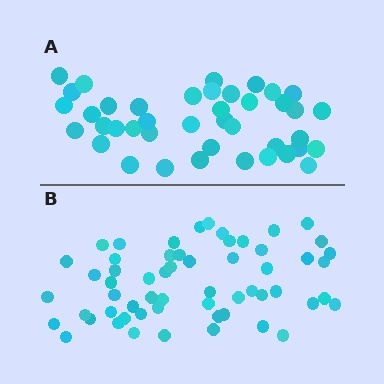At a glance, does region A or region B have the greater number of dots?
Region B (the bottom region) has more dots.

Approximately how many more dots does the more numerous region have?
Region B has approximately 15 more dots than region A.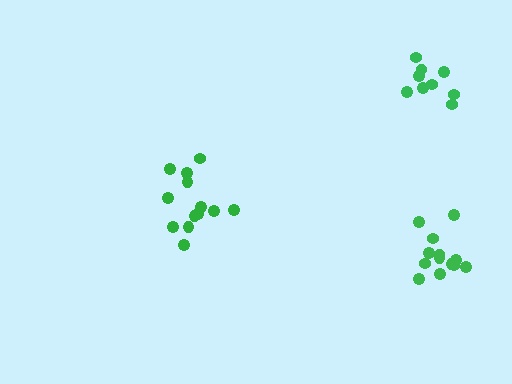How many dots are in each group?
Group 1: 9 dots, Group 2: 13 dots, Group 3: 13 dots (35 total).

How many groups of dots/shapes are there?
There are 3 groups.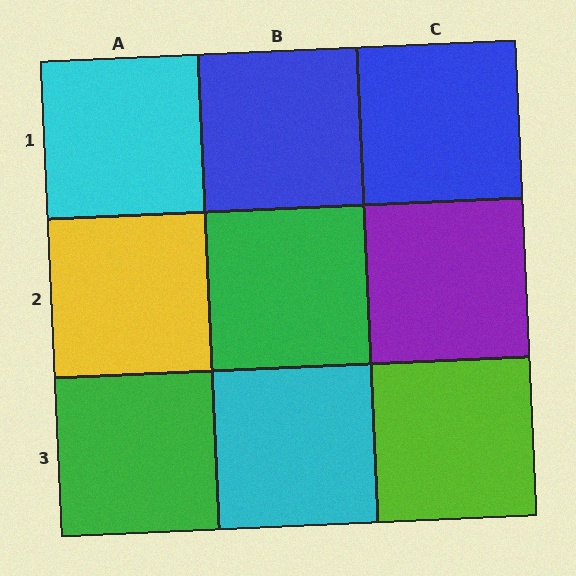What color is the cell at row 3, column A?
Green.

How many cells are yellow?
1 cell is yellow.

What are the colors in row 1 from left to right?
Cyan, blue, blue.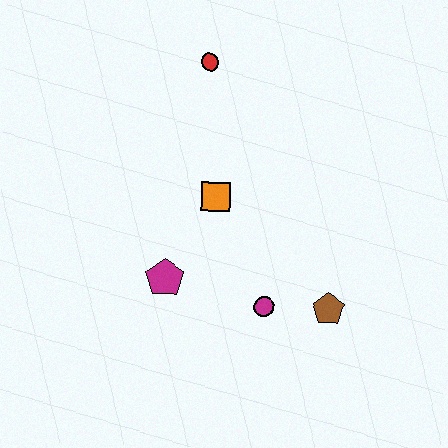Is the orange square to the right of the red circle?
Yes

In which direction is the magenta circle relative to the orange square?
The magenta circle is below the orange square.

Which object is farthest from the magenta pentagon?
The red circle is farthest from the magenta pentagon.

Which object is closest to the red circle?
The orange square is closest to the red circle.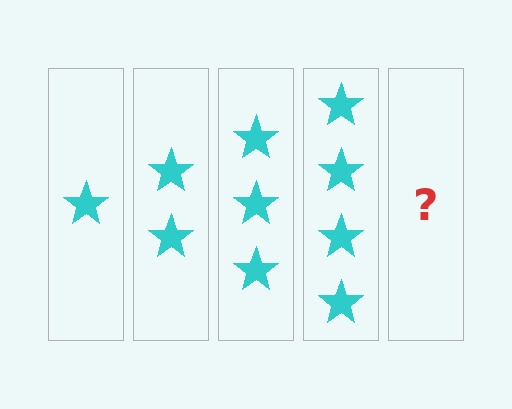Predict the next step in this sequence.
The next step is 5 stars.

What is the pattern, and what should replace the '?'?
The pattern is that each step adds one more star. The '?' should be 5 stars.